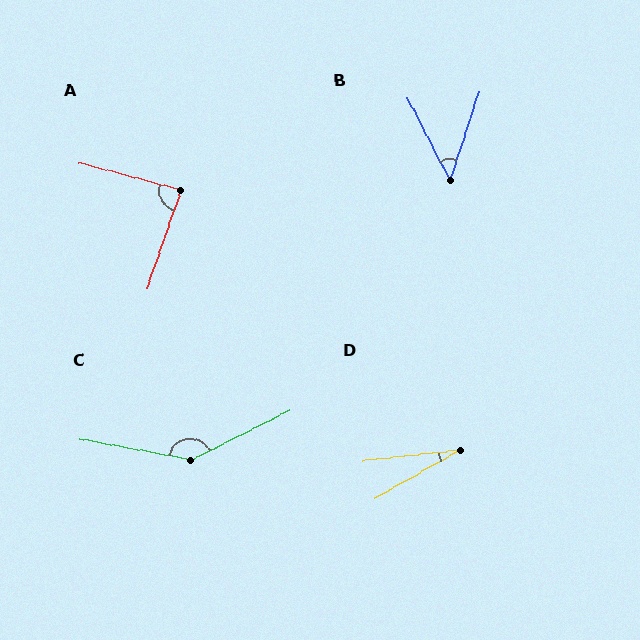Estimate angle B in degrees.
Approximately 45 degrees.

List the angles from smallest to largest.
D (23°), B (45°), A (86°), C (142°).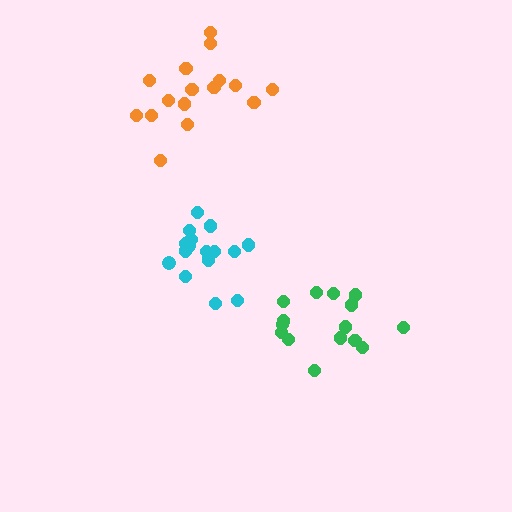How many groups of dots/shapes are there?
There are 3 groups.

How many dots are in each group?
Group 1: 17 dots, Group 2: 15 dots, Group 3: 16 dots (48 total).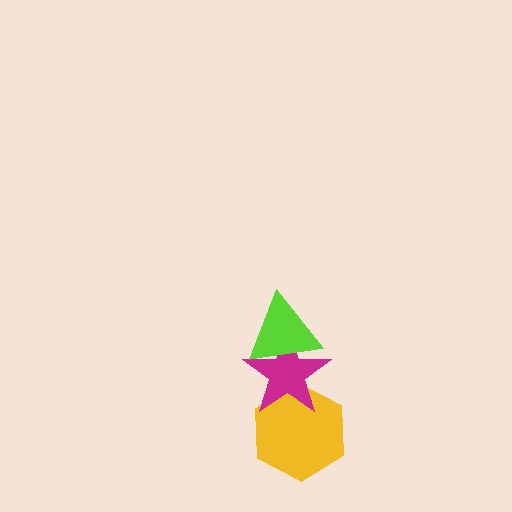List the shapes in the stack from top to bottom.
From top to bottom: the lime triangle, the magenta star, the yellow hexagon.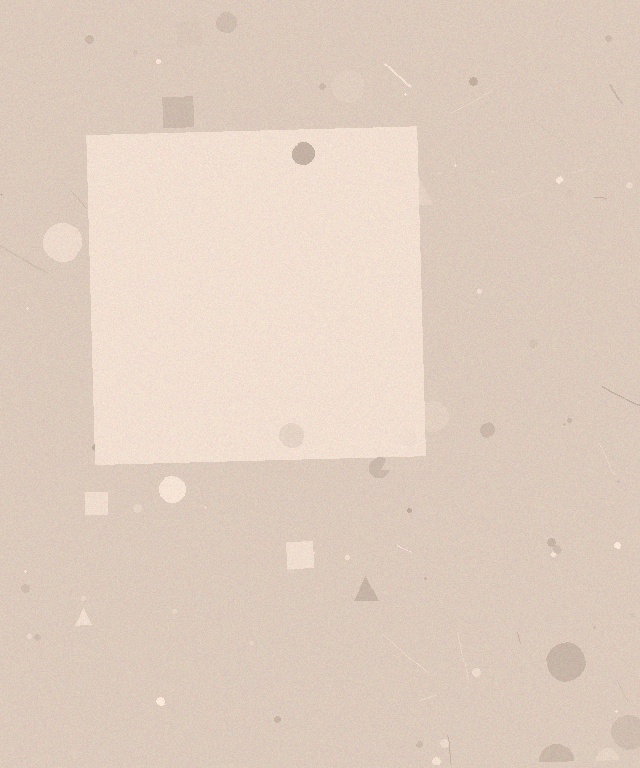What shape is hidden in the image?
A square is hidden in the image.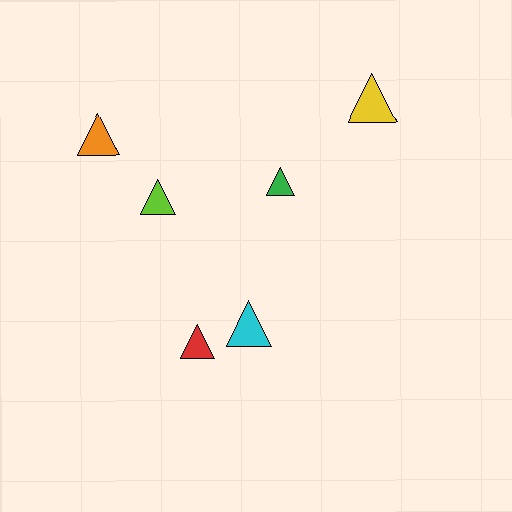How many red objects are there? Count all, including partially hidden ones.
There is 1 red object.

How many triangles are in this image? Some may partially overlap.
There are 6 triangles.